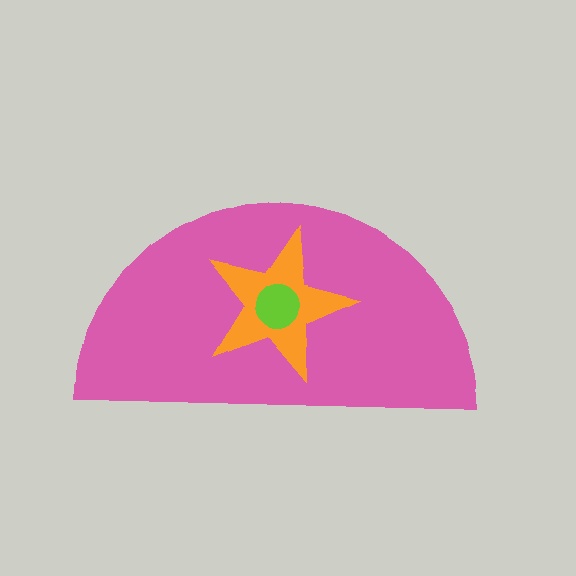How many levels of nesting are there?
3.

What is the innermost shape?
The lime circle.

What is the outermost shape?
The pink semicircle.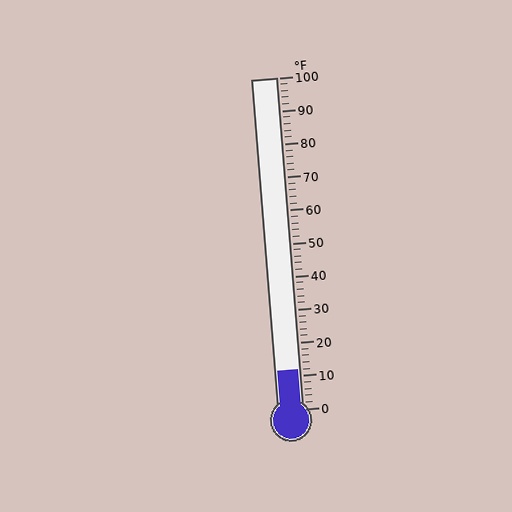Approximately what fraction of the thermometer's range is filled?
The thermometer is filled to approximately 10% of its range.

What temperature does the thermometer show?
The thermometer shows approximately 12°F.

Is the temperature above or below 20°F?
The temperature is below 20°F.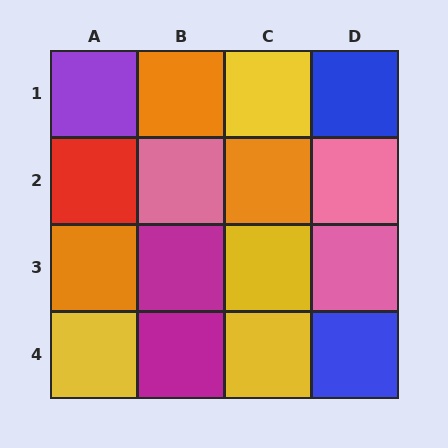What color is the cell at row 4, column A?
Yellow.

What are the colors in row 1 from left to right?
Purple, orange, yellow, blue.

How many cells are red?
1 cell is red.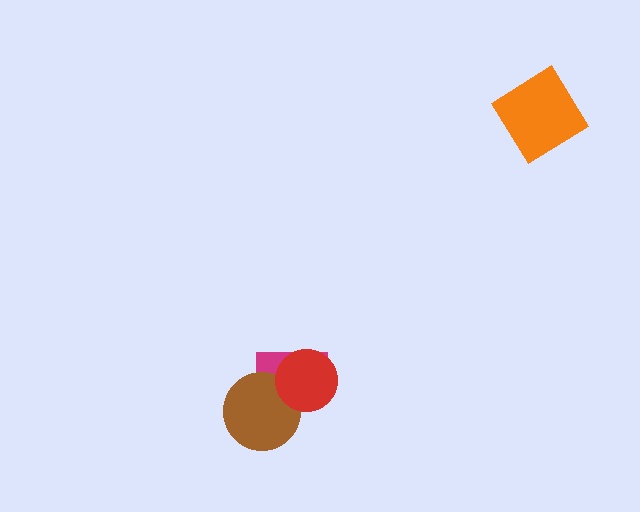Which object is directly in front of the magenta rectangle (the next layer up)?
The brown circle is directly in front of the magenta rectangle.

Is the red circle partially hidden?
No, no other shape covers it.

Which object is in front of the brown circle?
The red circle is in front of the brown circle.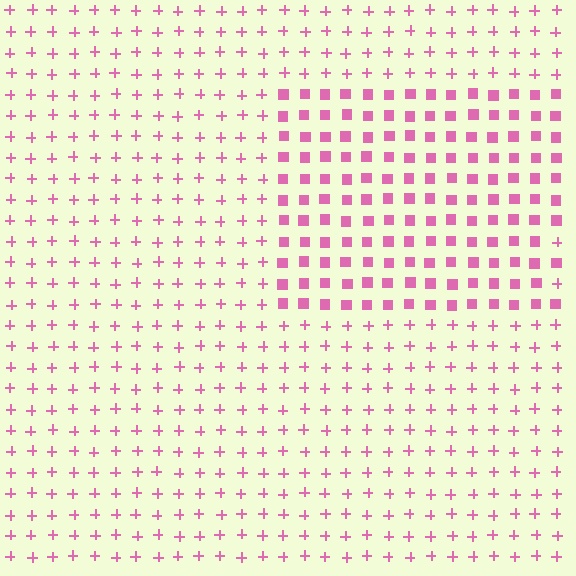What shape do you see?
I see a rectangle.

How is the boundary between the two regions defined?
The boundary is defined by a change in element shape: squares inside vs. plus signs outside. All elements share the same color and spacing.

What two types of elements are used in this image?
The image uses squares inside the rectangle region and plus signs outside it.